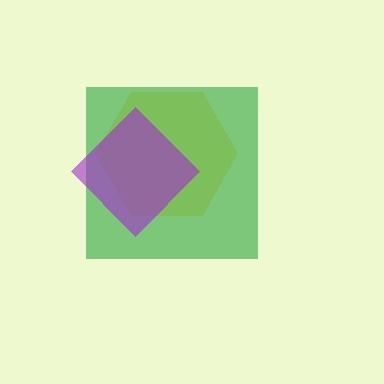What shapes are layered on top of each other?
The layered shapes are: a yellow hexagon, a green square, a purple diamond.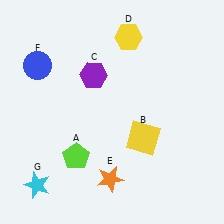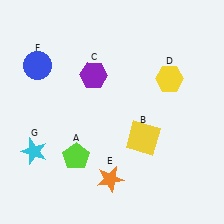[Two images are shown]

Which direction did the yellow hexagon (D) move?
The yellow hexagon (D) moved down.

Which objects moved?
The objects that moved are: the yellow hexagon (D), the cyan star (G).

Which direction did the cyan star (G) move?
The cyan star (G) moved up.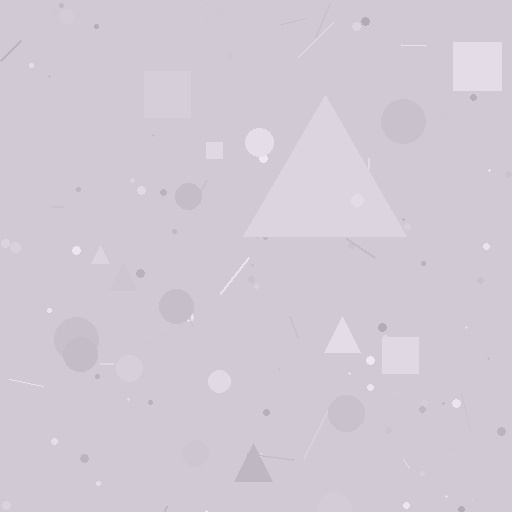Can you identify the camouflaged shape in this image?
The camouflaged shape is a triangle.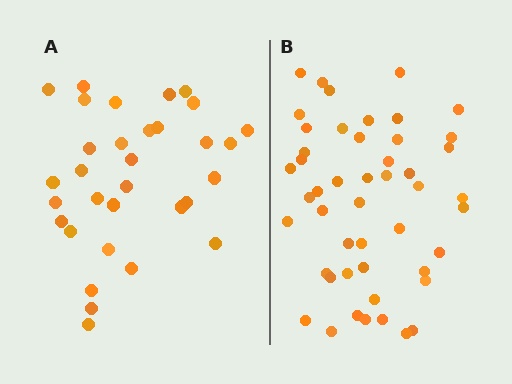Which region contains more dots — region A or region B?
Region B (the right region) has more dots.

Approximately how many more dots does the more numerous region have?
Region B has approximately 15 more dots than region A.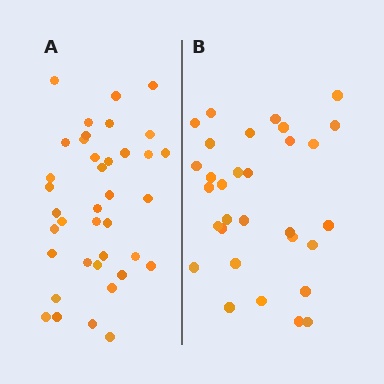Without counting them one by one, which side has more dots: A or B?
Region A (the left region) has more dots.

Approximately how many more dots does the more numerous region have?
Region A has roughly 8 or so more dots than region B.